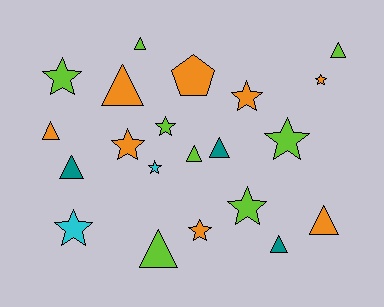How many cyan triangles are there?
There are no cyan triangles.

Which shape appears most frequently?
Star, with 10 objects.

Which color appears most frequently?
Orange, with 8 objects.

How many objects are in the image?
There are 21 objects.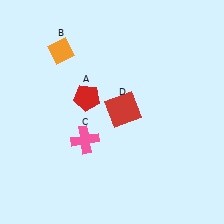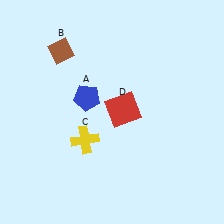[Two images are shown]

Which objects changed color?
A changed from red to blue. B changed from orange to brown. C changed from pink to yellow.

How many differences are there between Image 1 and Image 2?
There are 3 differences between the two images.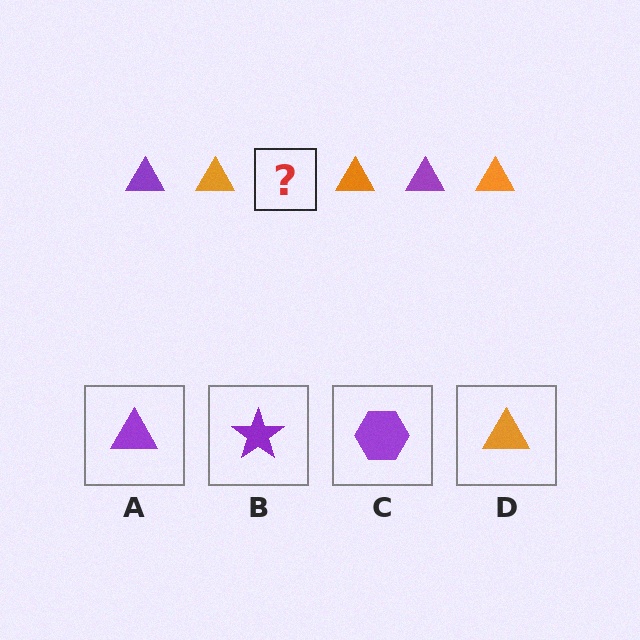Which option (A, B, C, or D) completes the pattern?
A.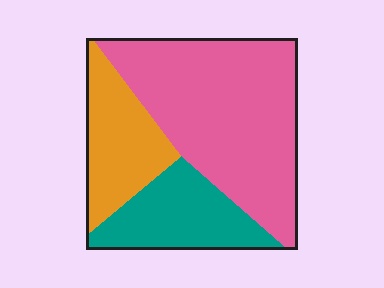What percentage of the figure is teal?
Teal takes up about one quarter (1/4) of the figure.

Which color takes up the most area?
Pink, at roughly 55%.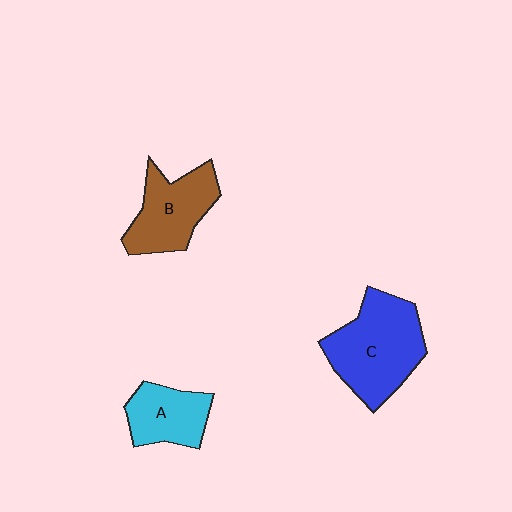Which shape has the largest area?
Shape C (blue).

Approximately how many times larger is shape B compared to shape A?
Approximately 1.3 times.